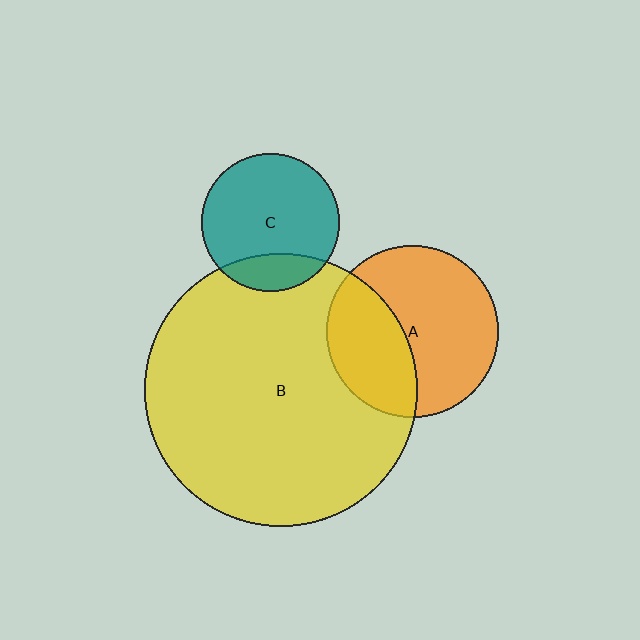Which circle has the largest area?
Circle B (yellow).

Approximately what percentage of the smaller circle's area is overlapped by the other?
Approximately 20%.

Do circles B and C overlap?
Yes.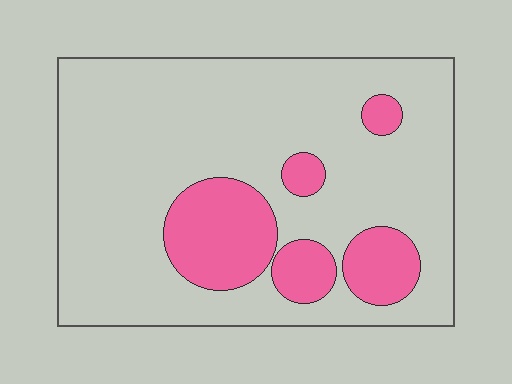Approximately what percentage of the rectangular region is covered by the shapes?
Approximately 20%.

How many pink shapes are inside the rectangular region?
5.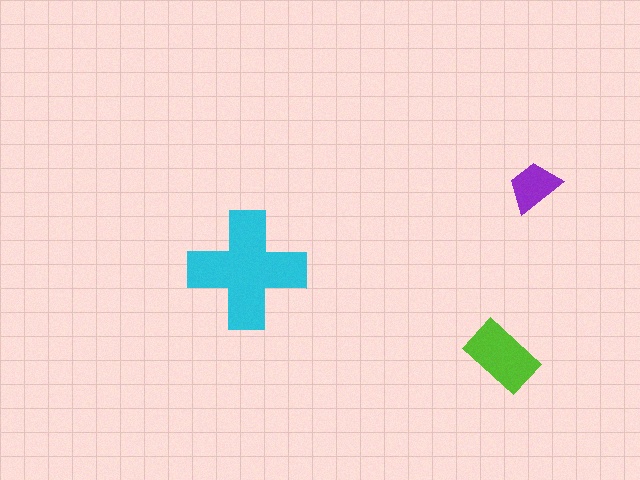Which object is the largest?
The cyan cross.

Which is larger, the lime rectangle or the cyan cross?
The cyan cross.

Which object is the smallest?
The purple trapezoid.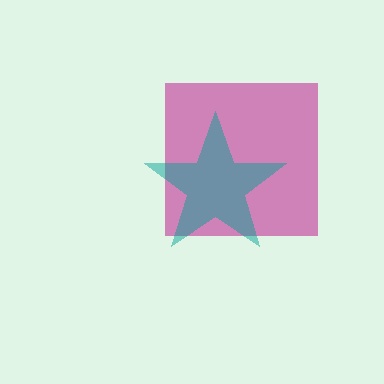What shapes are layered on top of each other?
The layered shapes are: a magenta square, a teal star.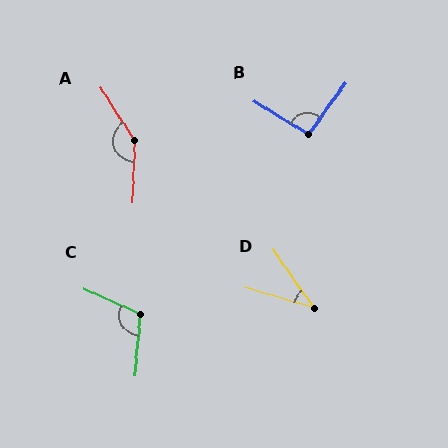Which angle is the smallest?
D, at approximately 38 degrees.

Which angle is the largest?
A, at approximately 146 degrees.